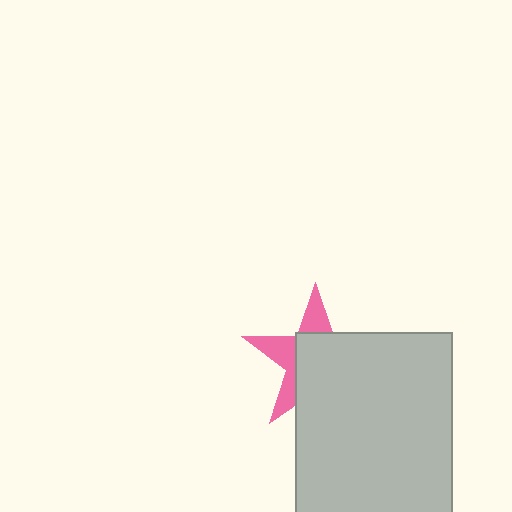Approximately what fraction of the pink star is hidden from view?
Roughly 63% of the pink star is hidden behind the light gray rectangle.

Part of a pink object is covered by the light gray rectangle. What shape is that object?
It is a star.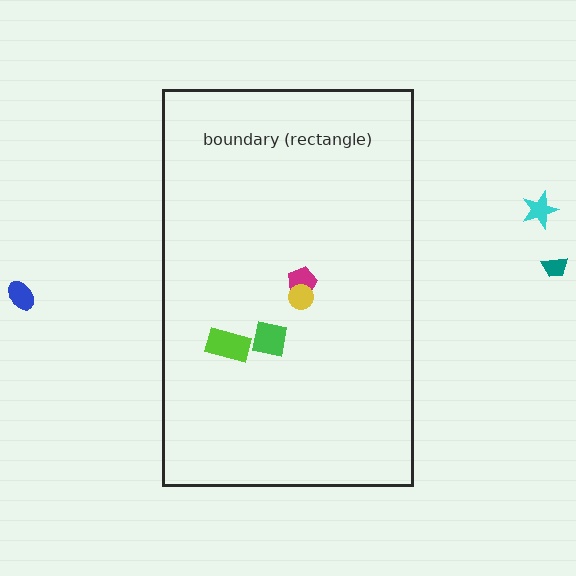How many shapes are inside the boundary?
4 inside, 3 outside.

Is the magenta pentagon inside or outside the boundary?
Inside.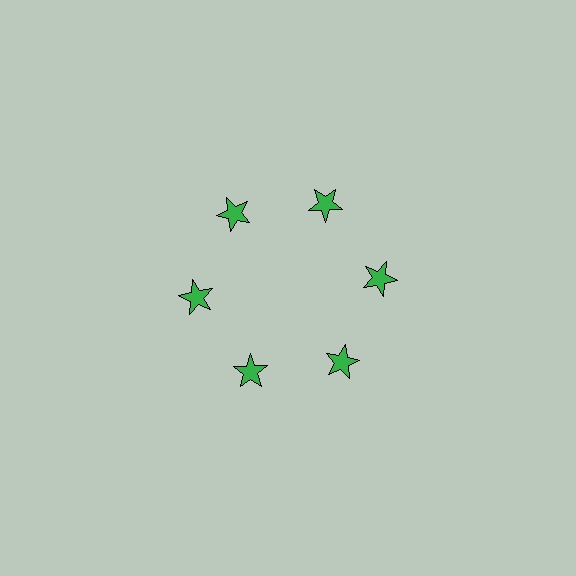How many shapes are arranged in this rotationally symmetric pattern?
There are 6 shapes, arranged in 6 groups of 1.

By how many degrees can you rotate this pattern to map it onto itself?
The pattern maps onto itself every 60 degrees of rotation.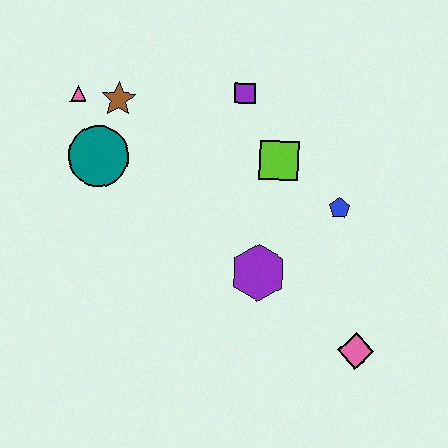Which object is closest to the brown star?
The pink triangle is closest to the brown star.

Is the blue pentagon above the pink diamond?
Yes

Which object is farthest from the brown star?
The pink diamond is farthest from the brown star.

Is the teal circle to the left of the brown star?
Yes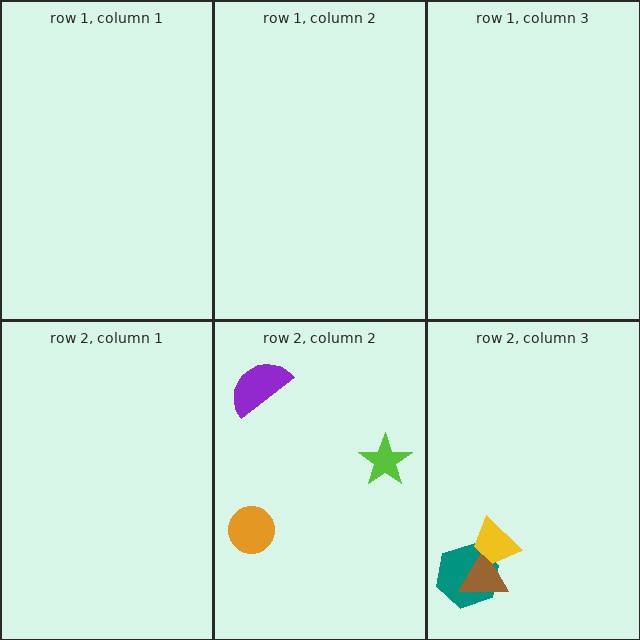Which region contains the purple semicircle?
The row 2, column 2 region.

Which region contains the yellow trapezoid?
The row 2, column 3 region.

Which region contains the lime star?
The row 2, column 2 region.